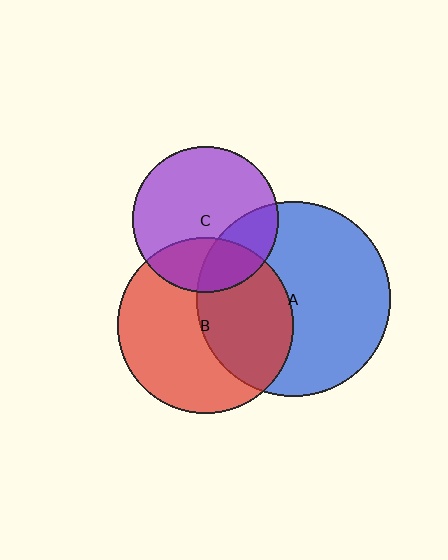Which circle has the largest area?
Circle A (blue).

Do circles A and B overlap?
Yes.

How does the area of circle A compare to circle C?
Approximately 1.8 times.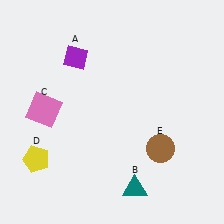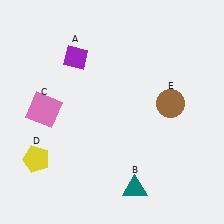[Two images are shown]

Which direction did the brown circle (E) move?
The brown circle (E) moved up.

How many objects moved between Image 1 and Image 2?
1 object moved between the two images.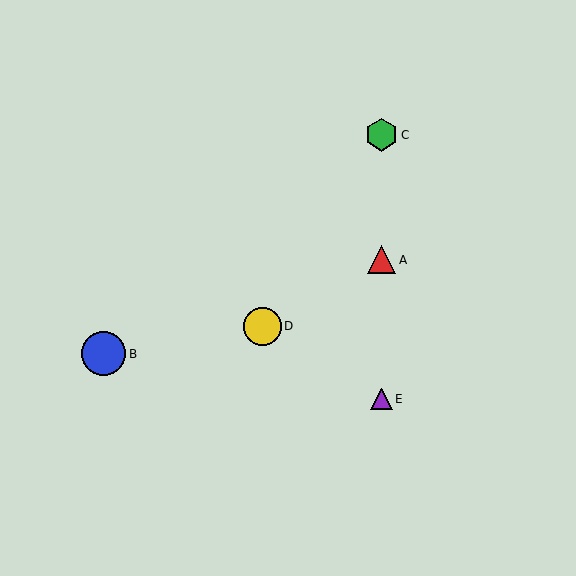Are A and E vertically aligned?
Yes, both are at x≈382.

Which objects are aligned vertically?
Objects A, C, E are aligned vertically.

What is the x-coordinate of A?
Object A is at x≈382.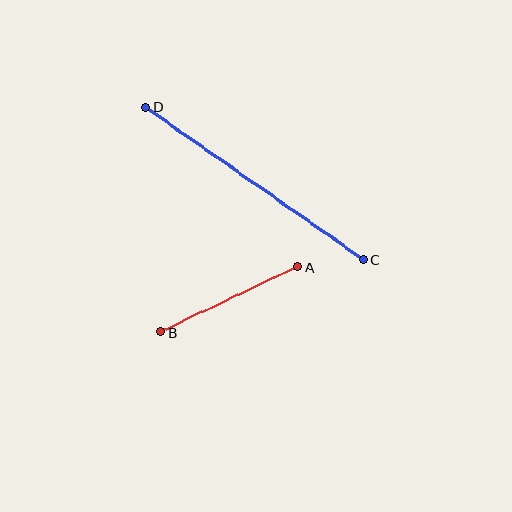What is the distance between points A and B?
The distance is approximately 151 pixels.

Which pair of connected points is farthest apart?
Points C and D are farthest apart.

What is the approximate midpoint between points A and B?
The midpoint is at approximately (229, 299) pixels.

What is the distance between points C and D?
The distance is approximately 266 pixels.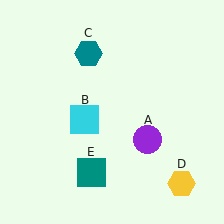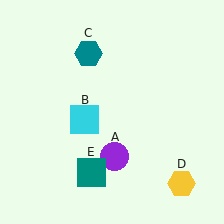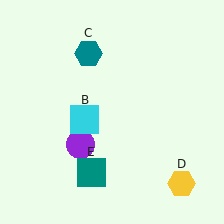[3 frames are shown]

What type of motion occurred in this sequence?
The purple circle (object A) rotated clockwise around the center of the scene.